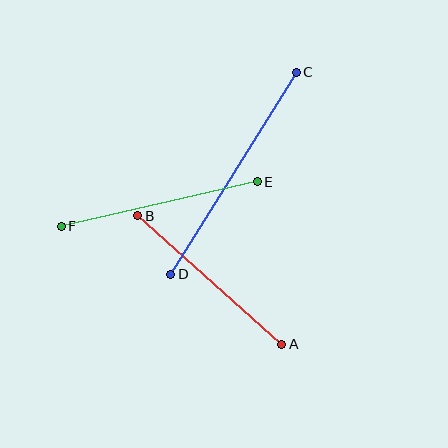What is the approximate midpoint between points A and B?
The midpoint is at approximately (210, 280) pixels.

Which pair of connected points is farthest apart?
Points C and D are farthest apart.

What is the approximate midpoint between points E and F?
The midpoint is at approximately (159, 204) pixels.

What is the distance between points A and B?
The distance is approximately 194 pixels.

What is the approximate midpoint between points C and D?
The midpoint is at approximately (233, 173) pixels.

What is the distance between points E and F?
The distance is approximately 201 pixels.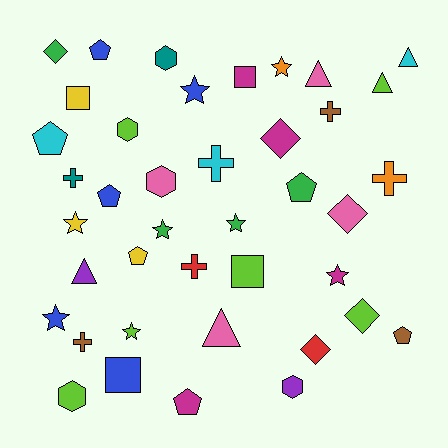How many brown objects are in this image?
There are 3 brown objects.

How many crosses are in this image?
There are 6 crosses.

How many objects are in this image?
There are 40 objects.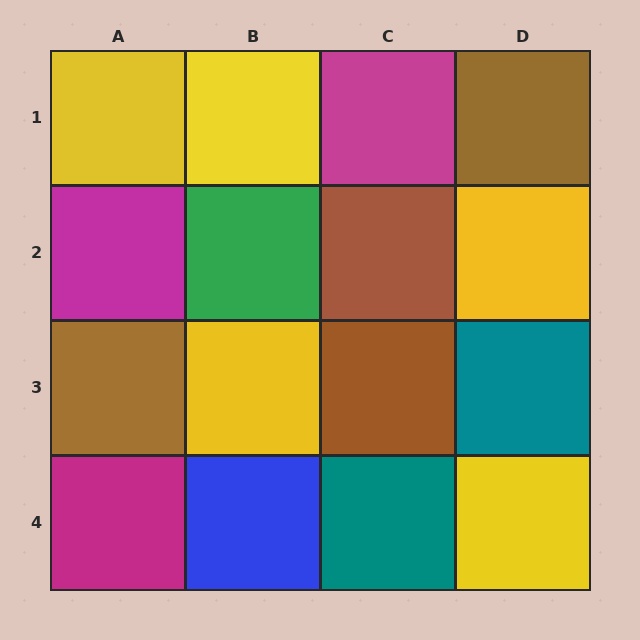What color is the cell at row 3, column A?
Brown.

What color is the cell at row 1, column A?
Yellow.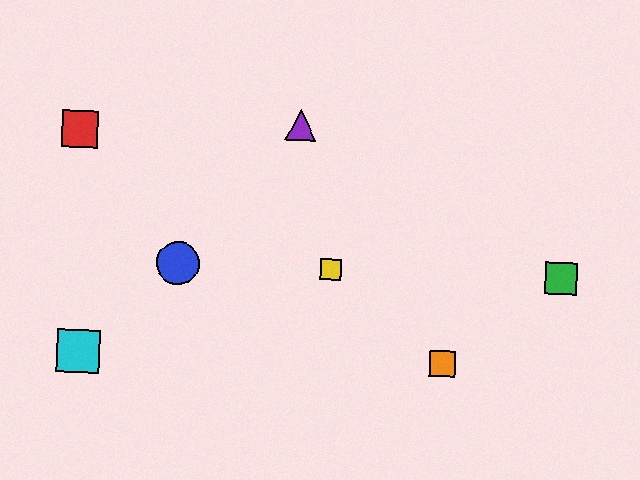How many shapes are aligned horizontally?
3 shapes (the blue circle, the green square, the yellow square) are aligned horizontally.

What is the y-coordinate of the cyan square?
The cyan square is at y≈351.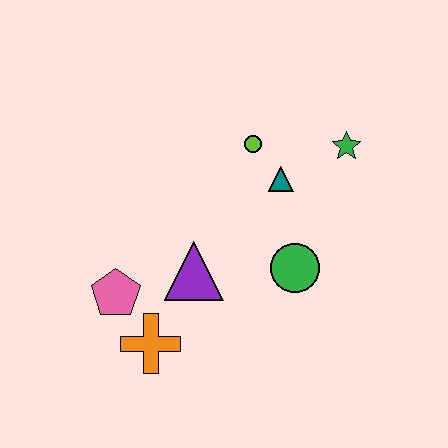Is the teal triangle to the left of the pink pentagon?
No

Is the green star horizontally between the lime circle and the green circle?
No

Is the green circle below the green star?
Yes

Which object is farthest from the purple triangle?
The green star is farthest from the purple triangle.